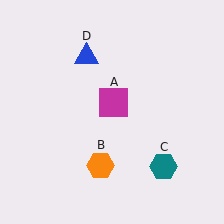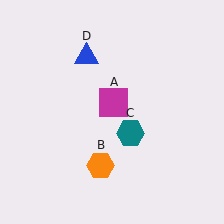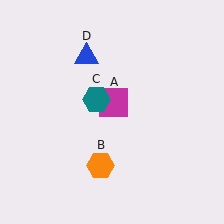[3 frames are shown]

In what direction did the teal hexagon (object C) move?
The teal hexagon (object C) moved up and to the left.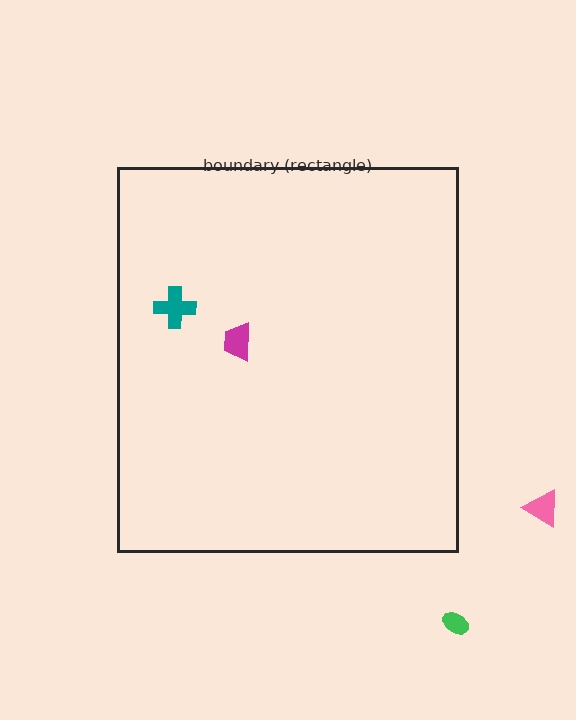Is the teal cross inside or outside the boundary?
Inside.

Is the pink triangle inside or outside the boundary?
Outside.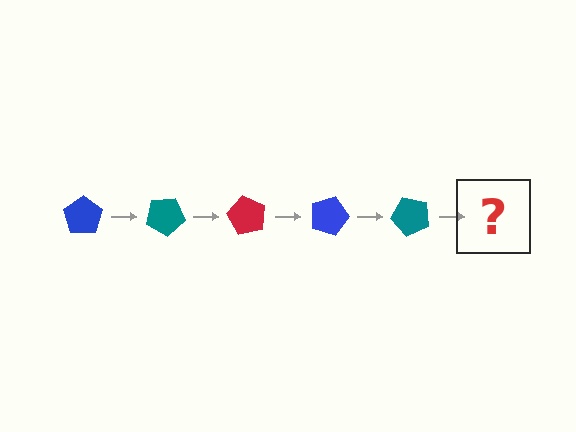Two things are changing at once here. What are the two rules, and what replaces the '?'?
The two rules are that it rotates 30 degrees each step and the color cycles through blue, teal, and red. The '?' should be a red pentagon, rotated 150 degrees from the start.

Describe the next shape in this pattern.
It should be a red pentagon, rotated 150 degrees from the start.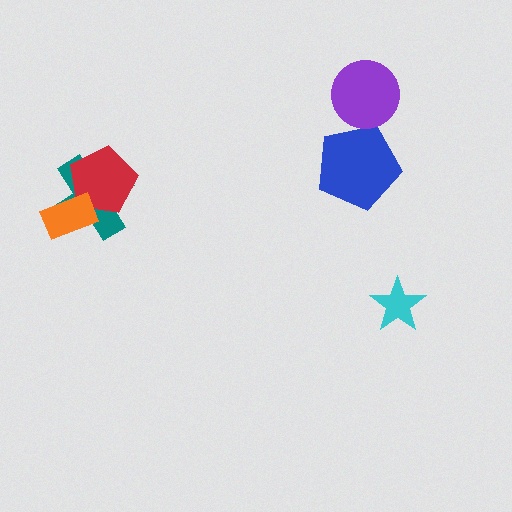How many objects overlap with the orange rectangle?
2 objects overlap with the orange rectangle.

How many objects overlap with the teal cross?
2 objects overlap with the teal cross.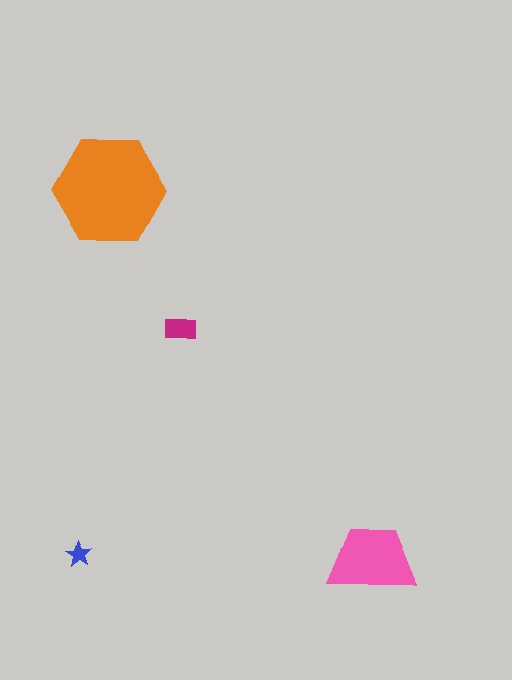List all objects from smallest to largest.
The blue star, the magenta rectangle, the pink trapezoid, the orange hexagon.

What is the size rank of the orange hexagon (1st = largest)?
1st.